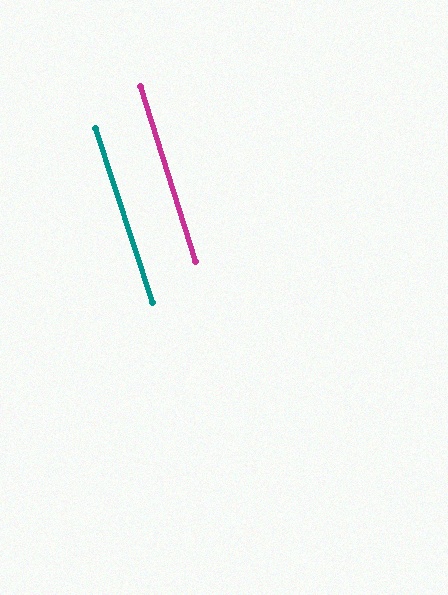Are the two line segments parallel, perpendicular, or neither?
Parallel — their directions differ by only 1.0°.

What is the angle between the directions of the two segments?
Approximately 1 degree.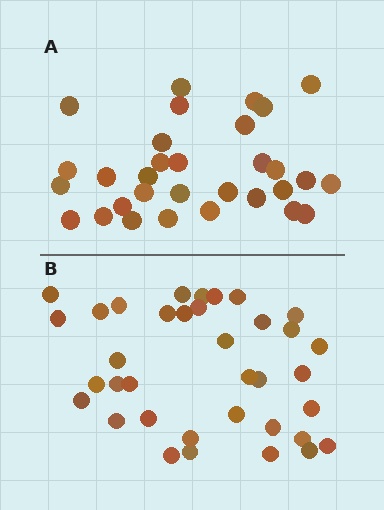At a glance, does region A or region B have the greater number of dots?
Region B (the bottom region) has more dots.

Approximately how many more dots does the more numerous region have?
Region B has about 5 more dots than region A.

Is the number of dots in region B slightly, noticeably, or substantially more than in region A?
Region B has only slightly more — the two regions are fairly close. The ratio is roughly 1.2 to 1.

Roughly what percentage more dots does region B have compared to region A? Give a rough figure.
About 15% more.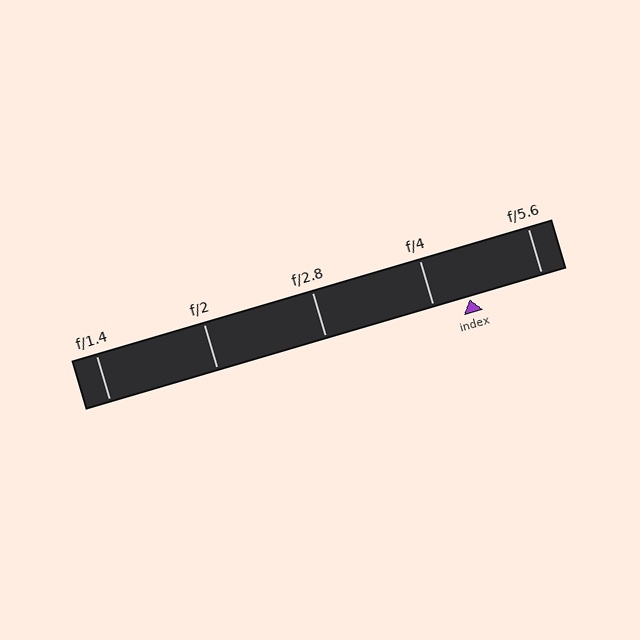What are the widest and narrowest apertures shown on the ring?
The widest aperture shown is f/1.4 and the narrowest is f/5.6.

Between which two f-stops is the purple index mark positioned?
The index mark is between f/4 and f/5.6.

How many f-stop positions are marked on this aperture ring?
There are 5 f-stop positions marked.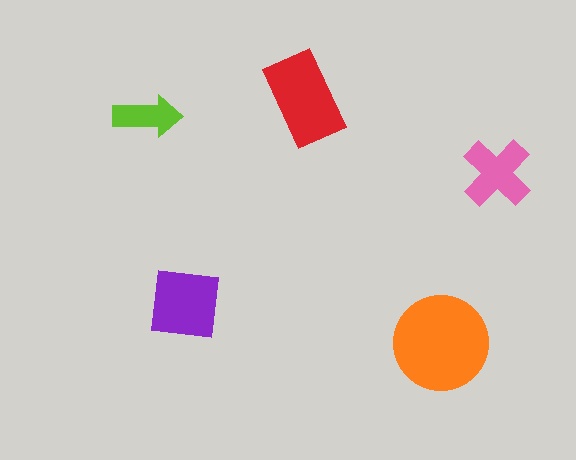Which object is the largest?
The orange circle.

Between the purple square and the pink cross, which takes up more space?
The purple square.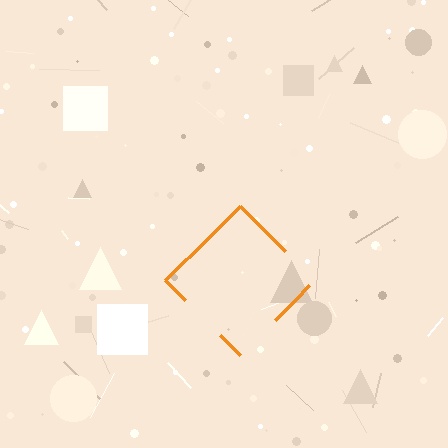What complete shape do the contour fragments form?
The contour fragments form a diamond.